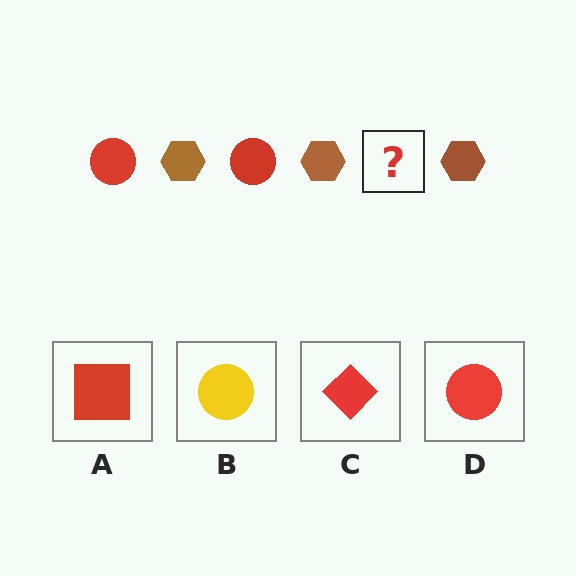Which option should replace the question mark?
Option D.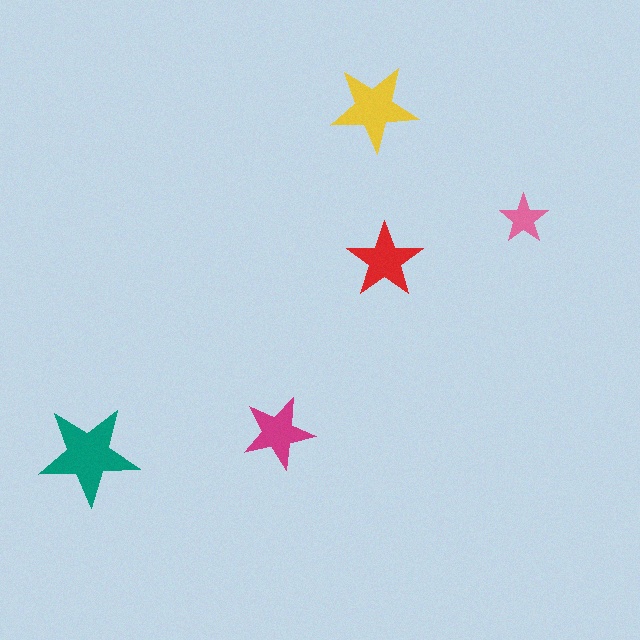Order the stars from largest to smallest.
the teal one, the yellow one, the red one, the magenta one, the pink one.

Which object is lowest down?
The teal star is bottommost.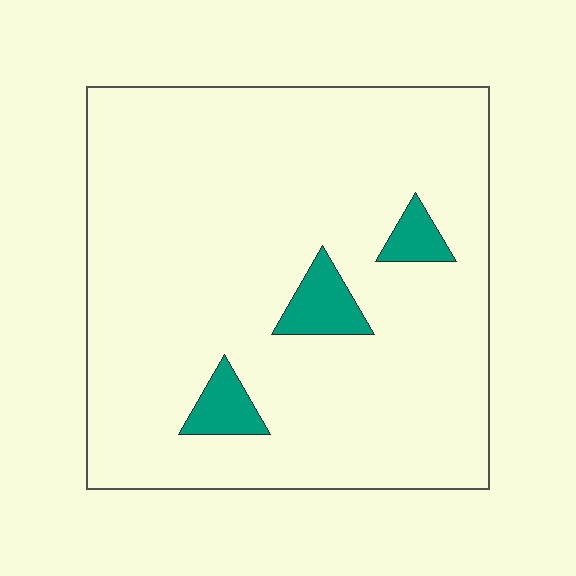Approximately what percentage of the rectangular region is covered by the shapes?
Approximately 5%.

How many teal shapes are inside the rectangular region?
3.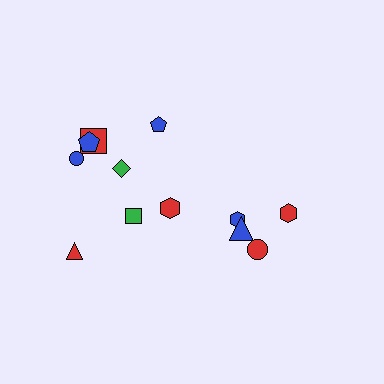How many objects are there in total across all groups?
There are 12 objects.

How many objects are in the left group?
There are 8 objects.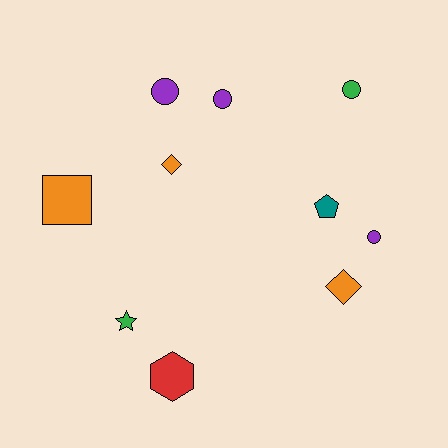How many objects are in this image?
There are 10 objects.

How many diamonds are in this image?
There are 2 diamonds.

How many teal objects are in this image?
There is 1 teal object.